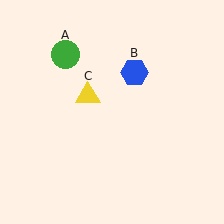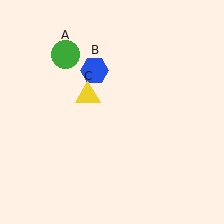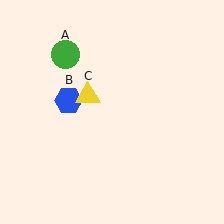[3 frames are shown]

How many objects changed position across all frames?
1 object changed position: blue hexagon (object B).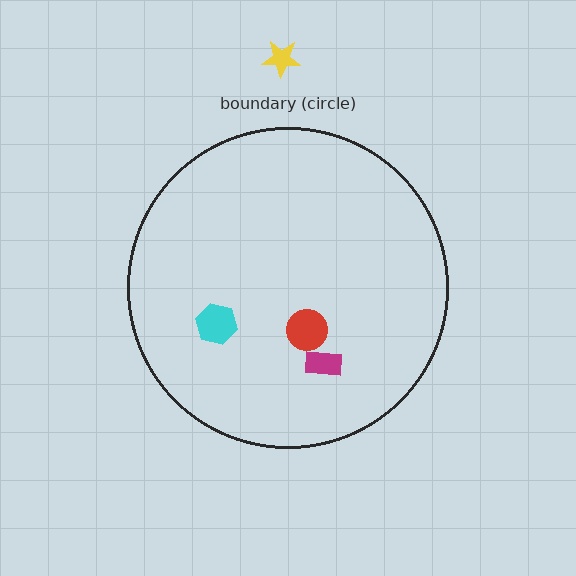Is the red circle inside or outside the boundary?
Inside.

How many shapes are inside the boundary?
3 inside, 1 outside.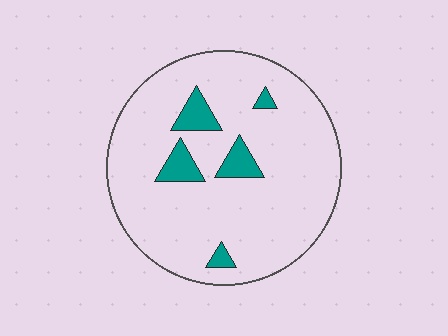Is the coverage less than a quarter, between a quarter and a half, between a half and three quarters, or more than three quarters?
Less than a quarter.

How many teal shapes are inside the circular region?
5.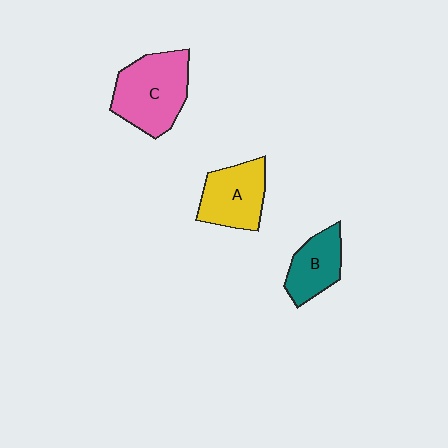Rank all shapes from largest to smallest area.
From largest to smallest: C (pink), A (yellow), B (teal).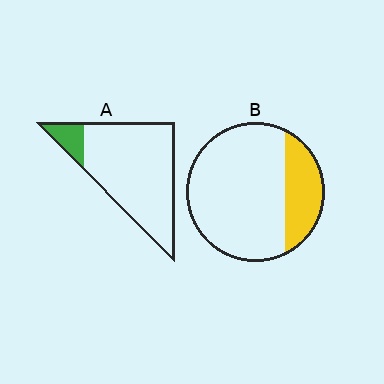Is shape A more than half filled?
No.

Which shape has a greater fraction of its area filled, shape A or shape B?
Shape B.